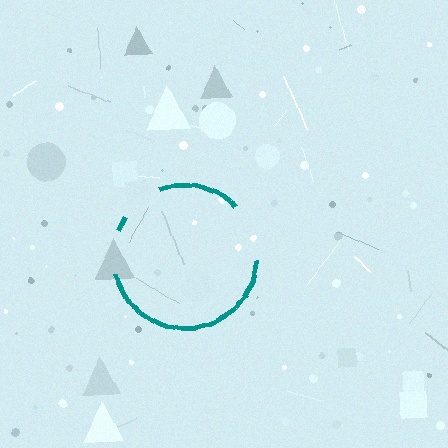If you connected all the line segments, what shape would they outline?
They would outline a circle.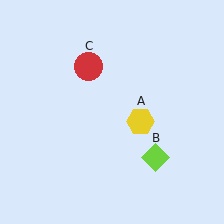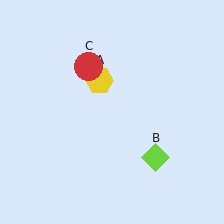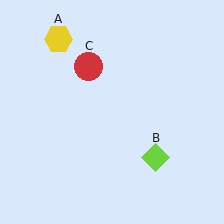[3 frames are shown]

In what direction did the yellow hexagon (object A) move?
The yellow hexagon (object A) moved up and to the left.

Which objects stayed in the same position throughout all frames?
Lime diamond (object B) and red circle (object C) remained stationary.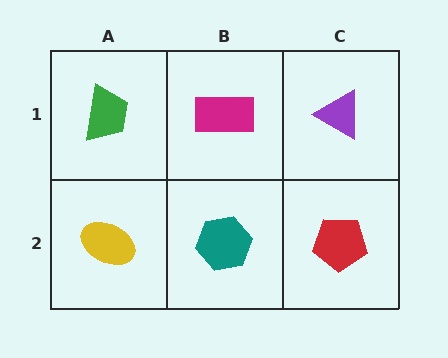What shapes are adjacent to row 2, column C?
A purple triangle (row 1, column C), a teal hexagon (row 2, column B).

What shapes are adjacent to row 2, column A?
A green trapezoid (row 1, column A), a teal hexagon (row 2, column B).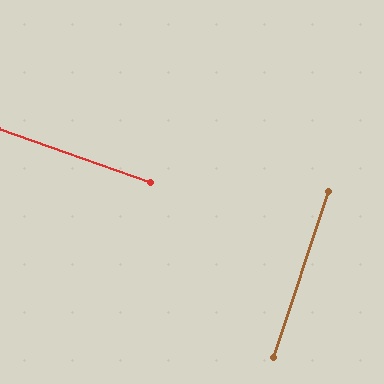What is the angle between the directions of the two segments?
Approximately 89 degrees.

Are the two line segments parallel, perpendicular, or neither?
Perpendicular — they meet at approximately 89°.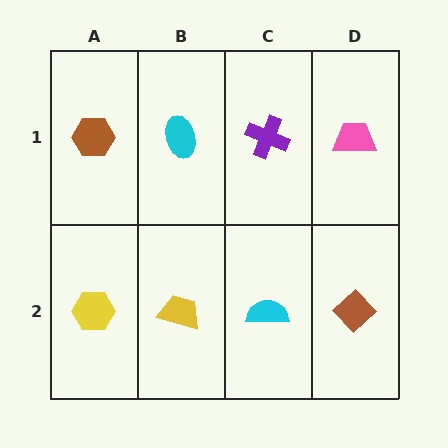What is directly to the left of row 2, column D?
A cyan semicircle.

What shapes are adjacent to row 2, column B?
A cyan ellipse (row 1, column B), a yellow hexagon (row 2, column A), a cyan semicircle (row 2, column C).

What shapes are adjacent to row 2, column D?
A pink trapezoid (row 1, column D), a cyan semicircle (row 2, column C).